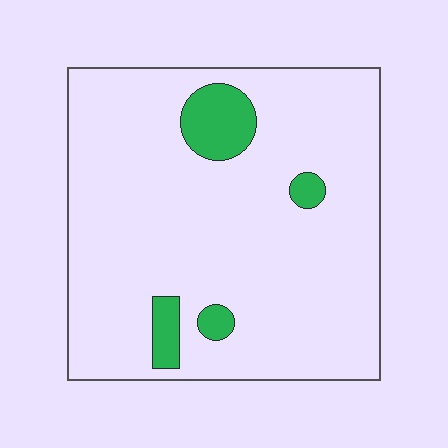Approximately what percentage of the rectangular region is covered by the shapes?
Approximately 10%.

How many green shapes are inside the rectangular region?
4.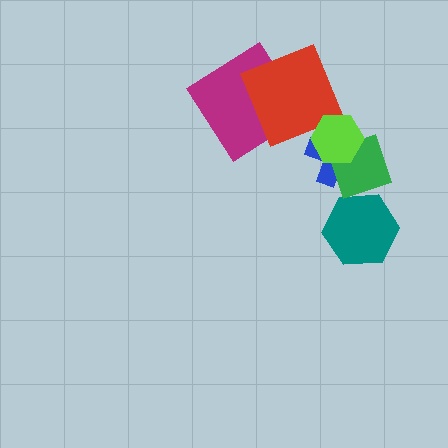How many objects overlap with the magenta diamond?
1 object overlaps with the magenta diamond.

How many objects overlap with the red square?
1 object overlaps with the red square.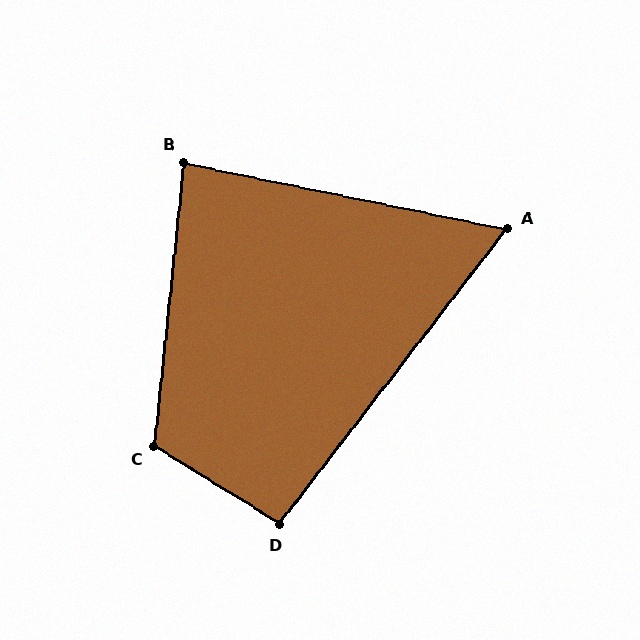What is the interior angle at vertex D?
Approximately 96 degrees (obtuse).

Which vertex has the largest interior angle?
C, at approximately 116 degrees.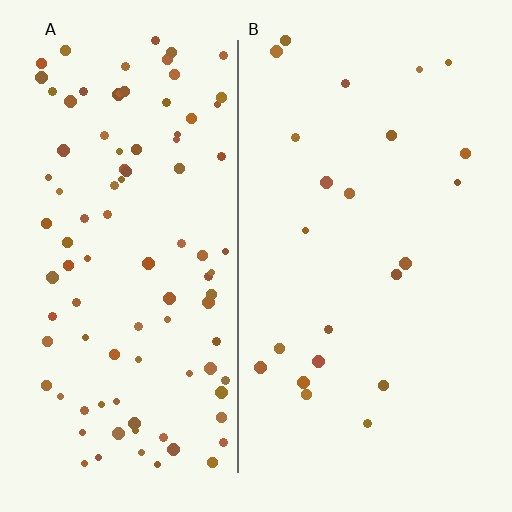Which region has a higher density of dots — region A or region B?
A (the left).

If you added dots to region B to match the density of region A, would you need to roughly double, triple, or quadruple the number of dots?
Approximately quadruple.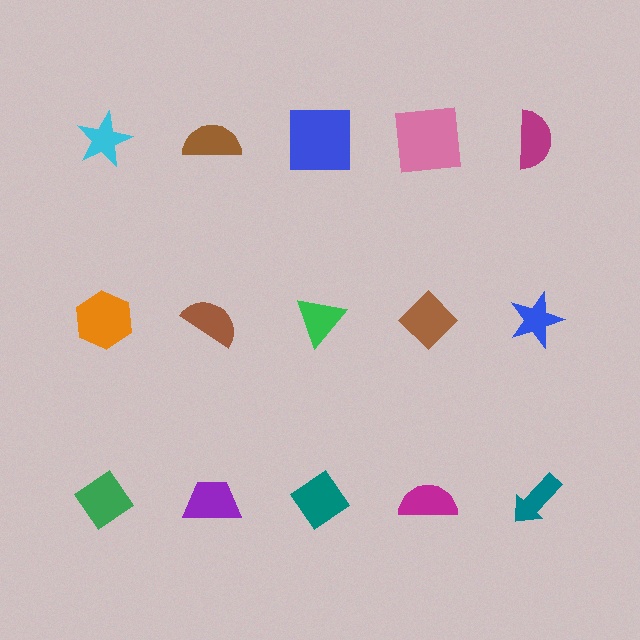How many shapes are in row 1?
5 shapes.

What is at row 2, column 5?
A blue star.